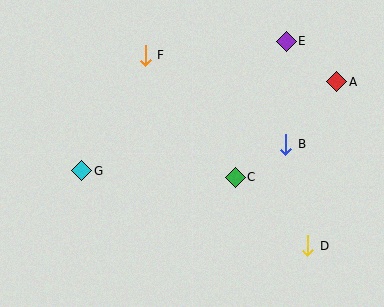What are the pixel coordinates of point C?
Point C is at (235, 177).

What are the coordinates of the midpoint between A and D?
The midpoint between A and D is at (322, 164).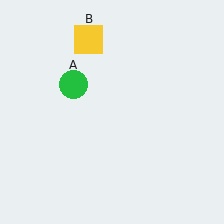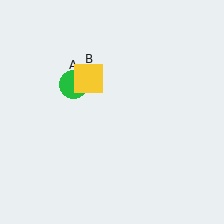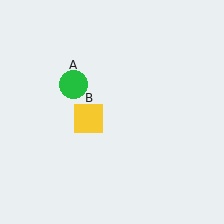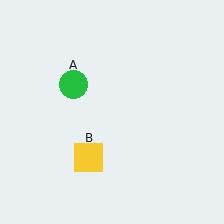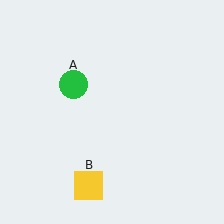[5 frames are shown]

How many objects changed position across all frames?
1 object changed position: yellow square (object B).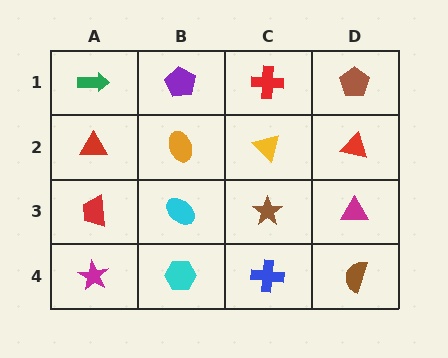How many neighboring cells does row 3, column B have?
4.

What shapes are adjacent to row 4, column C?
A brown star (row 3, column C), a cyan hexagon (row 4, column B), a brown semicircle (row 4, column D).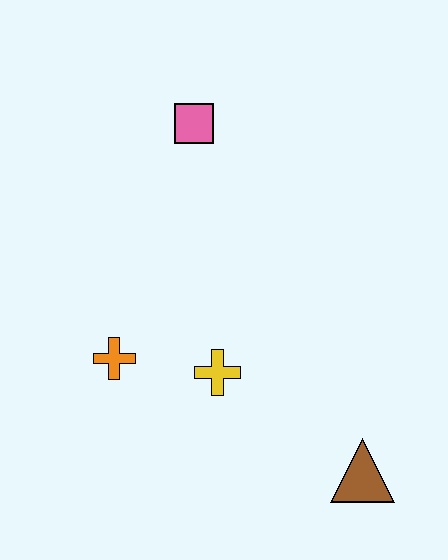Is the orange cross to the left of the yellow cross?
Yes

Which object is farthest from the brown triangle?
The pink square is farthest from the brown triangle.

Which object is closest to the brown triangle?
The yellow cross is closest to the brown triangle.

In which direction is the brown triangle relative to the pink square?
The brown triangle is below the pink square.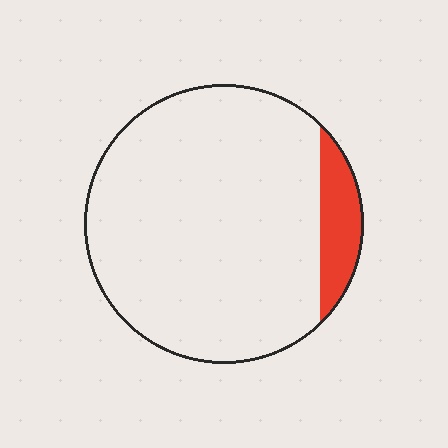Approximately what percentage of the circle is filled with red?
Approximately 10%.